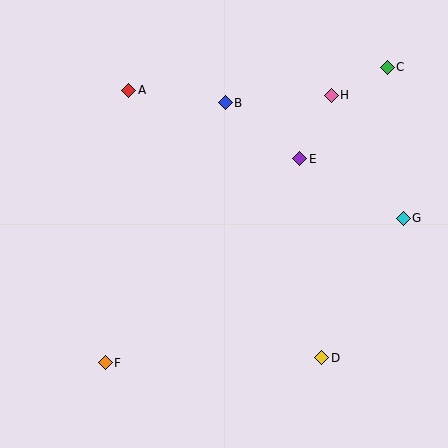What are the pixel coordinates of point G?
Point G is at (403, 218).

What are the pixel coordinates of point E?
Point E is at (300, 159).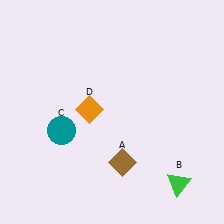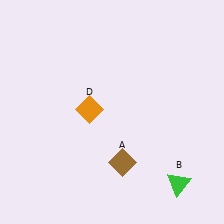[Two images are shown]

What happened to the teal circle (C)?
The teal circle (C) was removed in Image 2. It was in the bottom-left area of Image 1.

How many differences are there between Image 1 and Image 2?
There is 1 difference between the two images.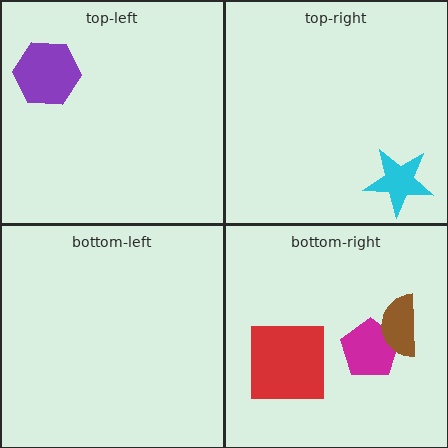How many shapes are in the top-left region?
1.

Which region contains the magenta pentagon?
The bottom-right region.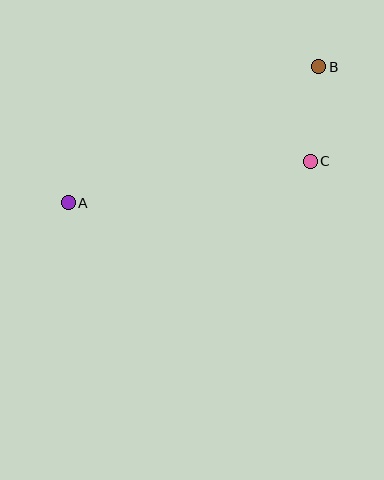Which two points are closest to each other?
Points B and C are closest to each other.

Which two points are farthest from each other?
Points A and B are farthest from each other.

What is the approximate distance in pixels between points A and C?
The distance between A and C is approximately 245 pixels.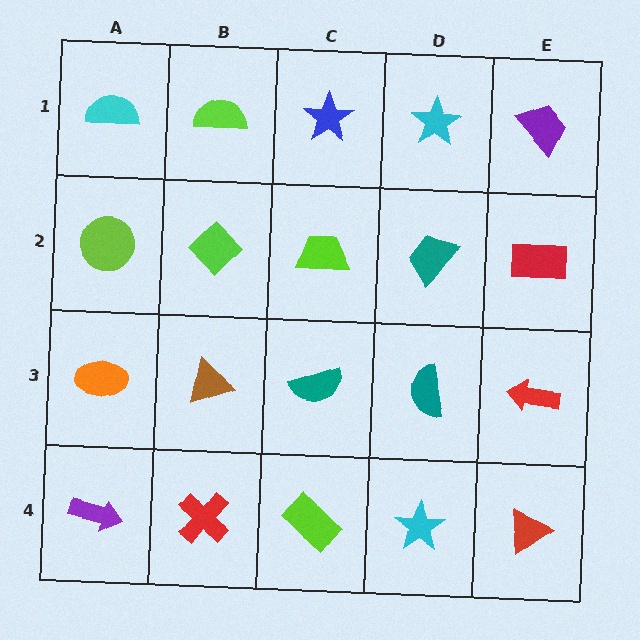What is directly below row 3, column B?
A red cross.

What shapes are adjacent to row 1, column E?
A red rectangle (row 2, column E), a cyan star (row 1, column D).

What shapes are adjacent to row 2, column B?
A lime semicircle (row 1, column B), a brown triangle (row 3, column B), a lime circle (row 2, column A), a lime trapezoid (row 2, column C).